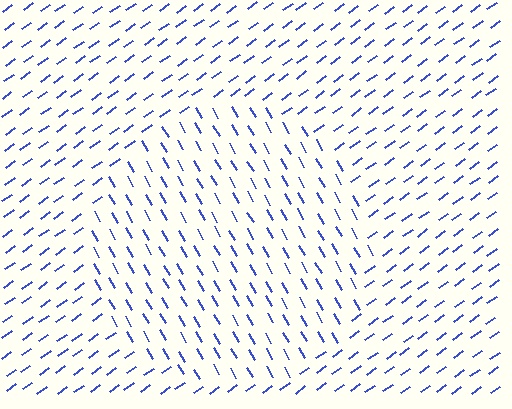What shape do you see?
I see a circle.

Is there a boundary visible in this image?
Yes, there is a texture boundary formed by a change in line orientation.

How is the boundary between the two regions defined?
The boundary is defined purely by a change in line orientation (approximately 84 degrees difference). All lines are the same color and thickness.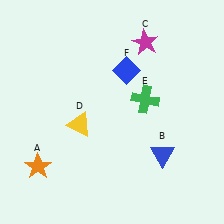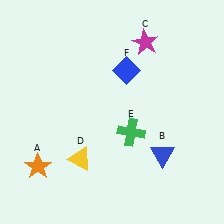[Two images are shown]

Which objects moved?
The objects that moved are: the yellow triangle (D), the green cross (E).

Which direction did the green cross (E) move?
The green cross (E) moved down.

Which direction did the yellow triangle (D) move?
The yellow triangle (D) moved down.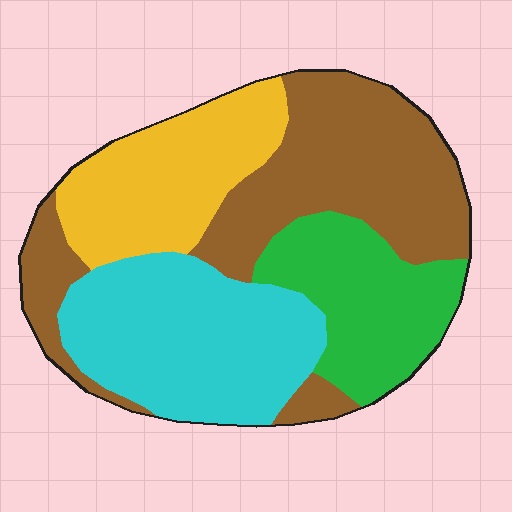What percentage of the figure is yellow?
Yellow covers around 20% of the figure.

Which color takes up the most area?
Brown, at roughly 35%.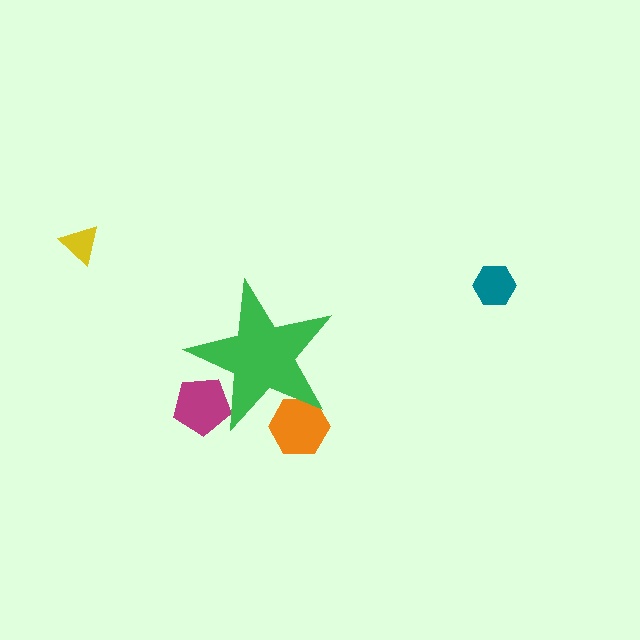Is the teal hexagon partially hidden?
No, the teal hexagon is fully visible.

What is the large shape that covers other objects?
A green star.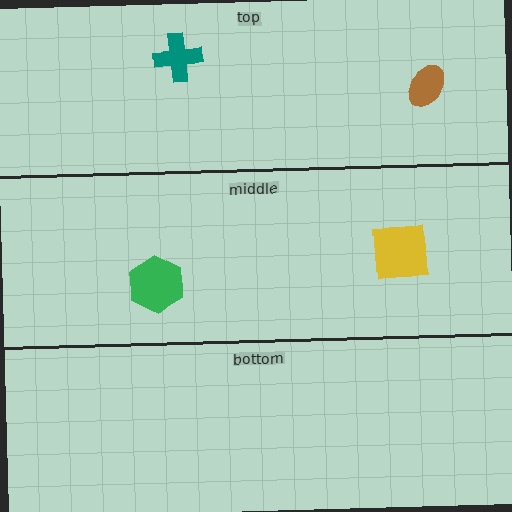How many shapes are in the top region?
2.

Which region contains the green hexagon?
The middle region.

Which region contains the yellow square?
The middle region.